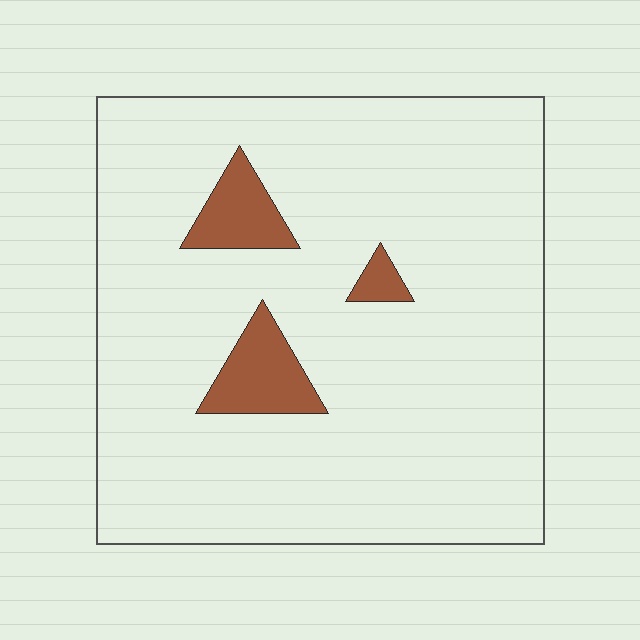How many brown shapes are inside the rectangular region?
3.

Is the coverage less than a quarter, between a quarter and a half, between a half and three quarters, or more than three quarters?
Less than a quarter.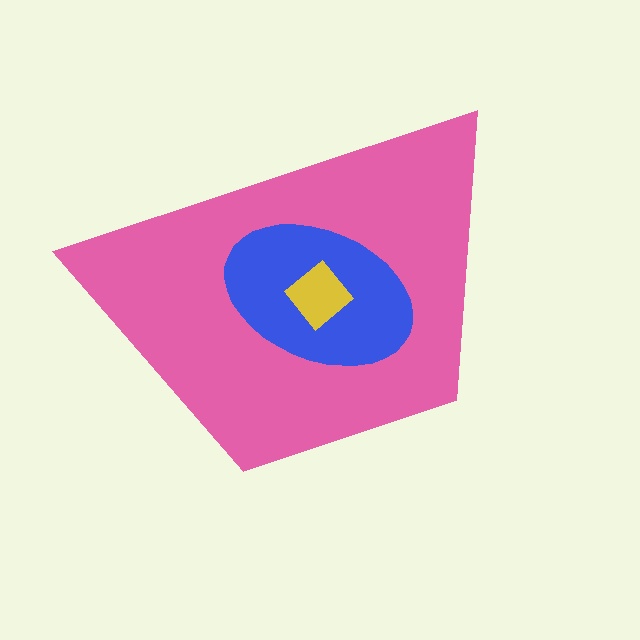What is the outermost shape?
The pink trapezoid.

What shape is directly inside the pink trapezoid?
The blue ellipse.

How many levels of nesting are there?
3.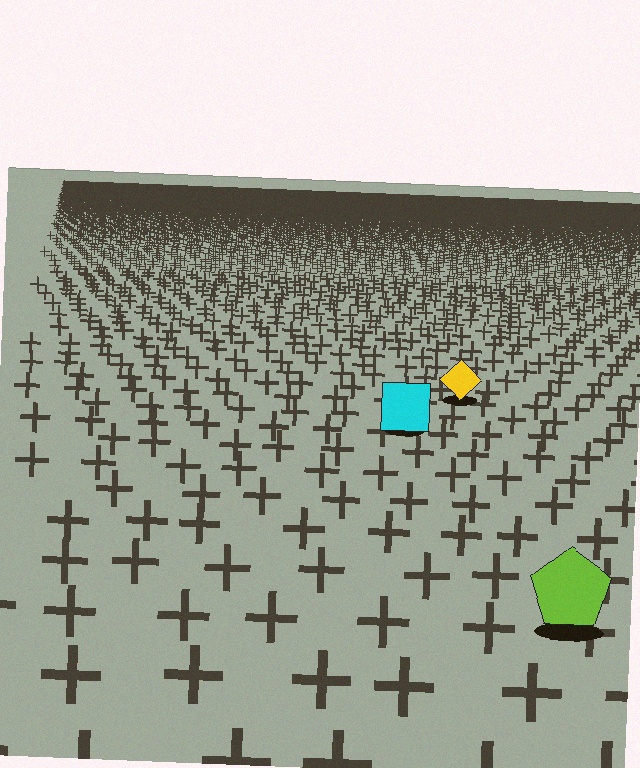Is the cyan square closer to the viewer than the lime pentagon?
No. The lime pentagon is closer — you can tell from the texture gradient: the ground texture is coarser near it.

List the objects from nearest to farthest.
From nearest to farthest: the lime pentagon, the cyan square, the yellow diamond.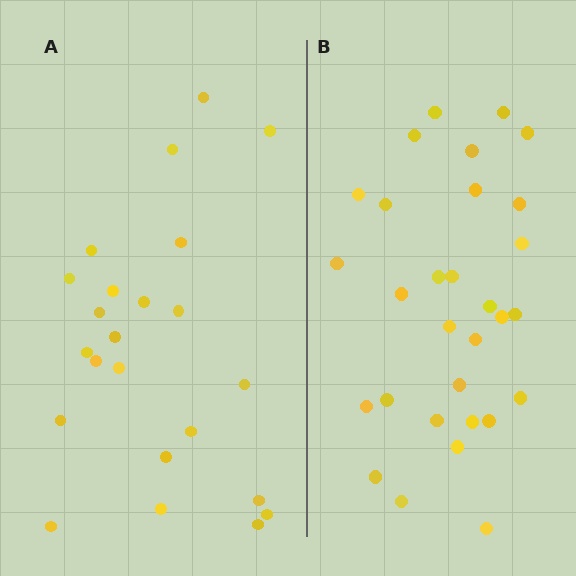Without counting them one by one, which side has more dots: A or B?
Region B (the right region) has more dots.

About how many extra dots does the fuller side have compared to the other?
Region B has roughly 8 or so more dots than region A.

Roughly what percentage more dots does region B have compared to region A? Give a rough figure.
About 30% more.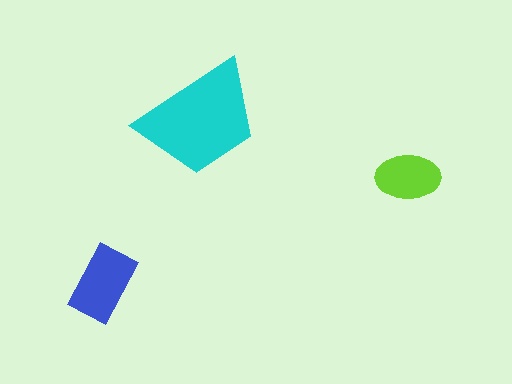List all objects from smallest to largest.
The lime ellipse, the blue rectangle, the cyan trapezoid.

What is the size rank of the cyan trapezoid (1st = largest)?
1st.